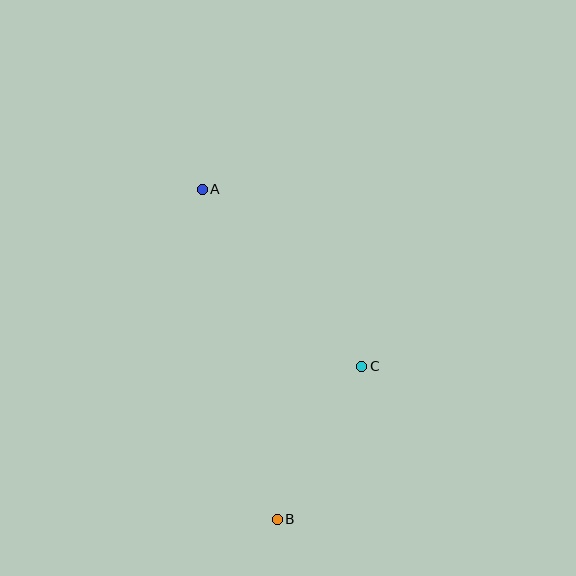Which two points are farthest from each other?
Points A and B are farthest from each other.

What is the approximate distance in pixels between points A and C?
The distance between A and C is approximately 238 pixels.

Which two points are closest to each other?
Points B and C are closest to each other.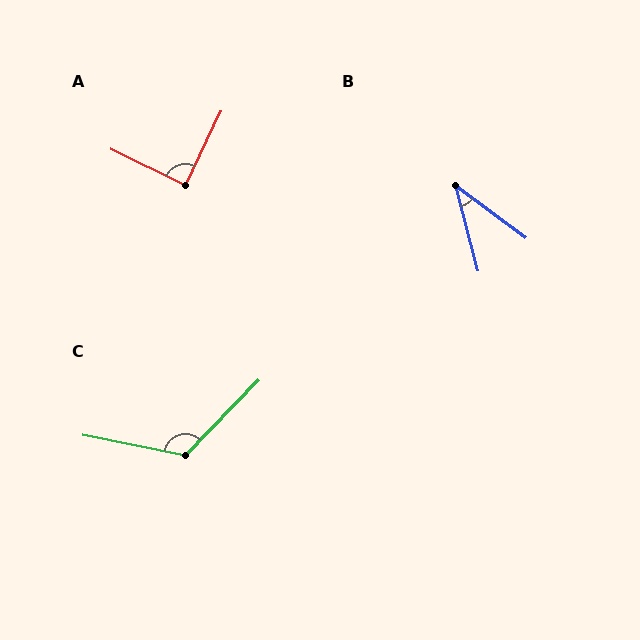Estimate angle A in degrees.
Approximately 89 degrees.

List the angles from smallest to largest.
B (38°), A (89°), C (123°).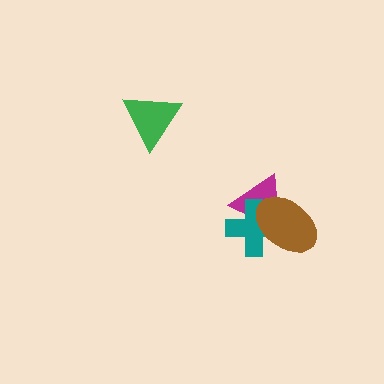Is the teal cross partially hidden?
Yes, it is partially covered by another shape.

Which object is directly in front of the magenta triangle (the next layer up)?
The teal cross is directly in front of the magenta triangle.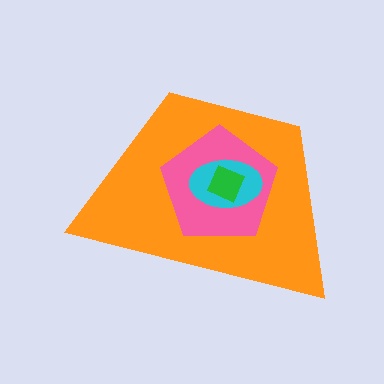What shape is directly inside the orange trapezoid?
The pink pentagon.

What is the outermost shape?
The orange trapezoid.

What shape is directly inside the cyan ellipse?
The green square.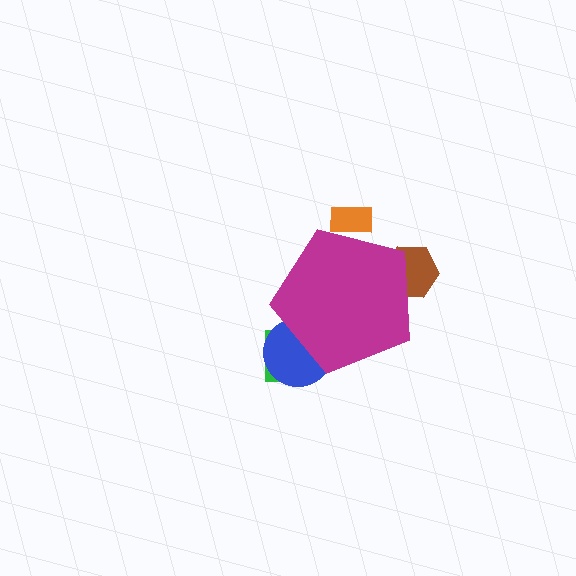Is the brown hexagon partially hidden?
Yes, the brown hexagon is partially hidden behind the magenta pentagon.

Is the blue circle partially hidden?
Yes, the blue circle is partially hidden behind the magenta pentagon.